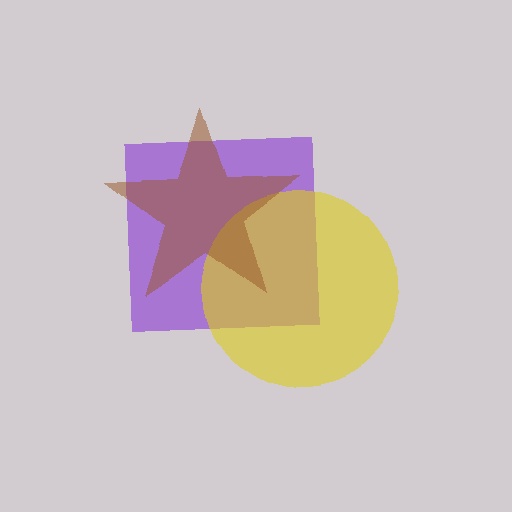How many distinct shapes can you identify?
There are 3 distinct shapes: a purple square, a yellow circle, a brown star.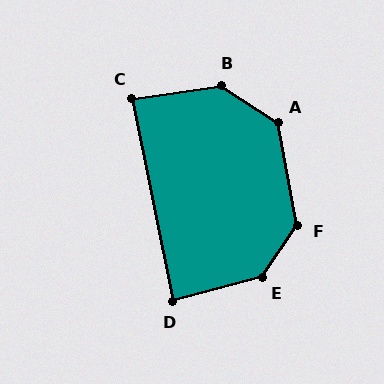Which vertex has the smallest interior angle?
D, at approximately 87 degrees.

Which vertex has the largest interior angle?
E, at approximately 139 degrees.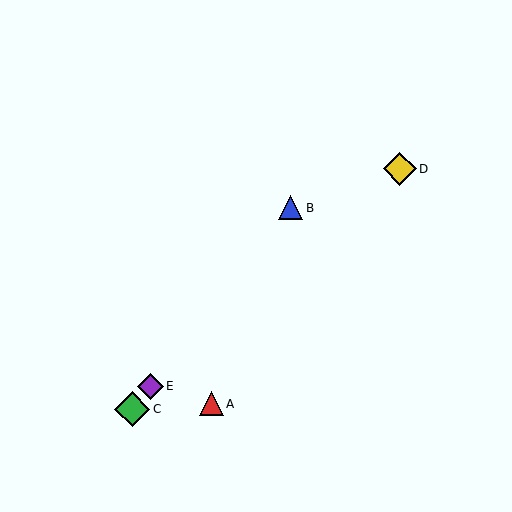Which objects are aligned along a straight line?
Objects B, C, E are aligned along a straight line.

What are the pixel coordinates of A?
Object A is at (211, 404).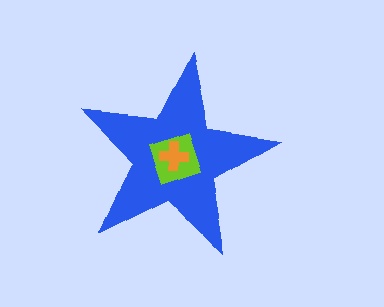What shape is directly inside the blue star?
The lime square.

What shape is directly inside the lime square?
The orange cross.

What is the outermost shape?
The blue star.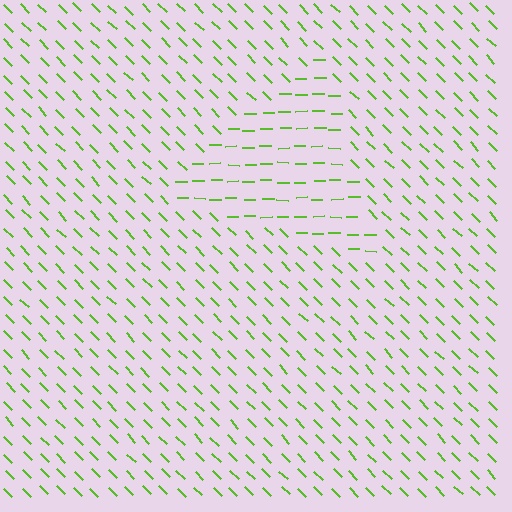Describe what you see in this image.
The image is filled with small lime line segments. A triangle region in the image has lines oriented differently from the surrounding lines, creating a visible texture boundary.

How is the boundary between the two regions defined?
The boundary is defined purely by a change in line orientation (approximately 45 degrees difference). All lines are the same color and thickness.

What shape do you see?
I see a triangle.